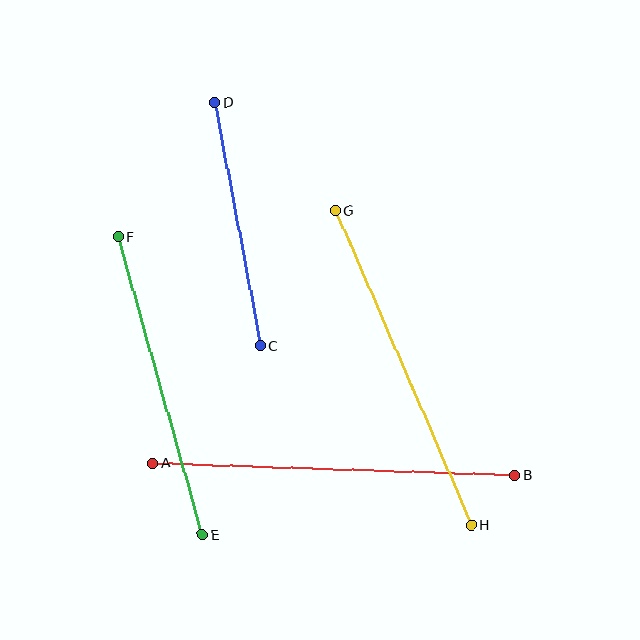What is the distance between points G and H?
The distance is approximately 343 pixels.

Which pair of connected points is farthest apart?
Points A and B are farthest apart.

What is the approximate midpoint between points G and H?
The midpoint is at approximately (404, 368) pixels.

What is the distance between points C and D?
The distance is approximately 248 pixels.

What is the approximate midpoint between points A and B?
The midpoint is at approximately (334, 469) pixels.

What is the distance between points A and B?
The distance is approximately 361 pixels.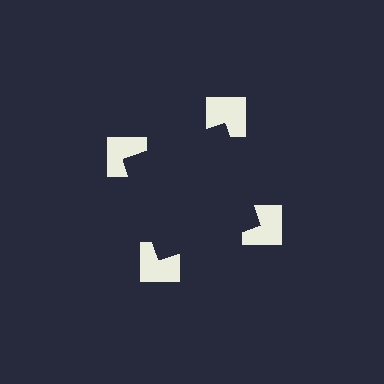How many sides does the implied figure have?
4 sides.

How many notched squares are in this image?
There are 4 — one at each vertex of the illusory square.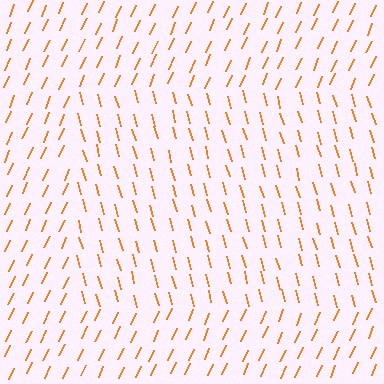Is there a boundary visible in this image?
Yes, there is a texture boundary formed by a change in line orientation.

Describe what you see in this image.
The image is filled with small orange line segments. A rectangle region in the image has lines oriented differently from the surrounding lines, creating a visible texture boundary.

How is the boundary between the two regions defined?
The boundary is defined purely by a change in line orientation (approximately 39 degrees difference). All lines are the same color and thickness.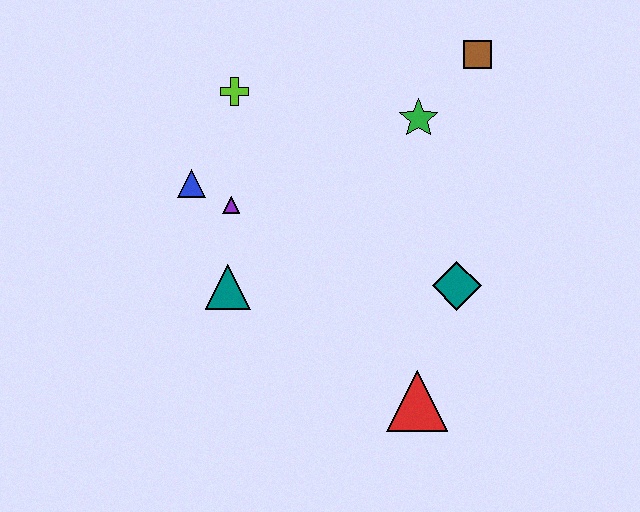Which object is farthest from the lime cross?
The red triangle is farthest from the lime cross.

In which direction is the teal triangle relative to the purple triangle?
The teal triangle is below the purple triangle.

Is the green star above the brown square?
No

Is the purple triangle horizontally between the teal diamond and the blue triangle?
Yes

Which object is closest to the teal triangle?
The purple triangle is closest to the teal triangle.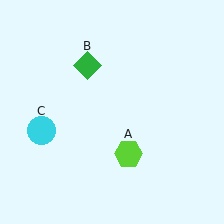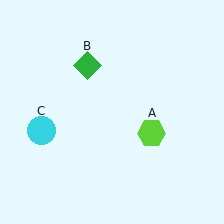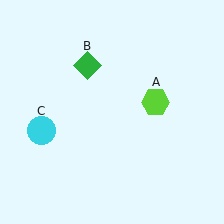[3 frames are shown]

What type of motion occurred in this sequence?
The lime hexagon (object A) rotated counterclockwise around the center of the scene.